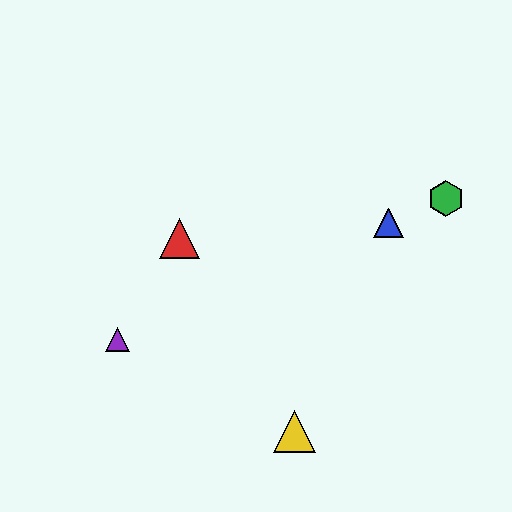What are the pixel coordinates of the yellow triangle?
The yellow triangle is at (295, 432).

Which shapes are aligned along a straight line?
The blue triangle, the green hexagon, the purple triangle are aligned along a straight line.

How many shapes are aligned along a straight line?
3 shapes (the blue triangle, the green hexagon, the purple triangle) are aligned along a straight line.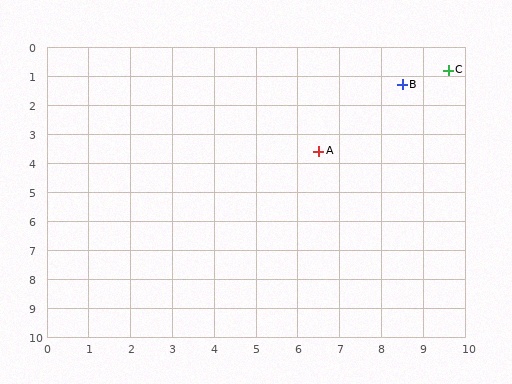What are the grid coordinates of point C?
Point C is at approximately (9.6, 0.8).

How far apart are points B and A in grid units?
Points B and A are about 3.0 grid units apart.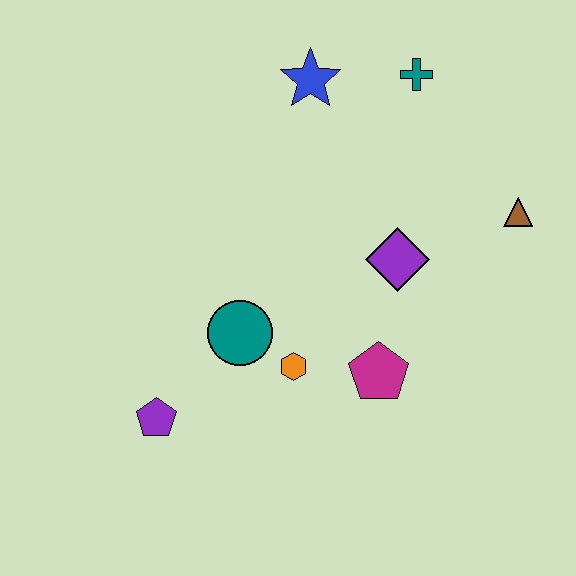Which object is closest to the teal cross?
The blue star is closest to the teal cross.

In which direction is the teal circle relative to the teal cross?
The teal circle is below the teal cross.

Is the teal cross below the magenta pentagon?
No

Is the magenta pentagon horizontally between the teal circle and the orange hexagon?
No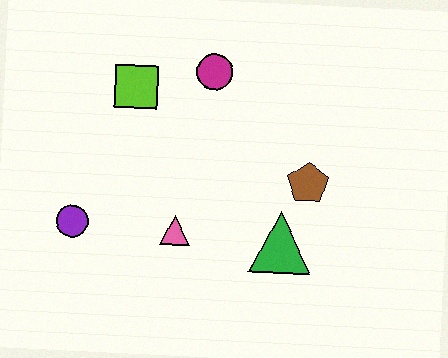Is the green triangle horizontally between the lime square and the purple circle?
No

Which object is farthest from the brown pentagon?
The purple circle is farthest from the brown pentagon.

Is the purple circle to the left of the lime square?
Yes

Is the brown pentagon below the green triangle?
No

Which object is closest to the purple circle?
The pink triangle is closest to the purple circle.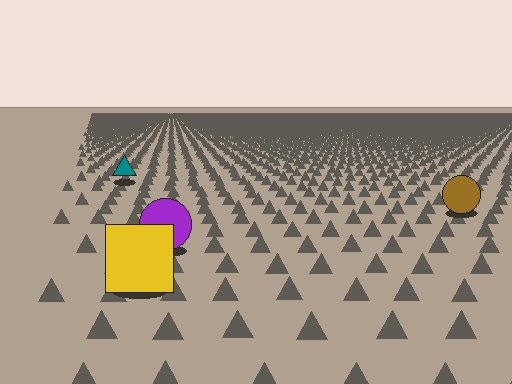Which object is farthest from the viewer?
The teal triangle is farthest from the viewer. It appears smaller and the ground texture around it is denser.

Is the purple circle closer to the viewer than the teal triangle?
Yes. The purple circle is closer — you can tell from the texture gradient: the ground texture is coarser near it.